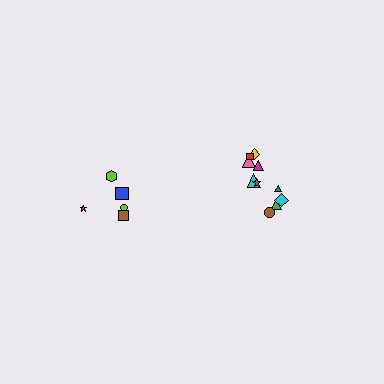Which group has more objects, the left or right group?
The right group.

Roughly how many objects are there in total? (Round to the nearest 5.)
Roughly 15 objects in total.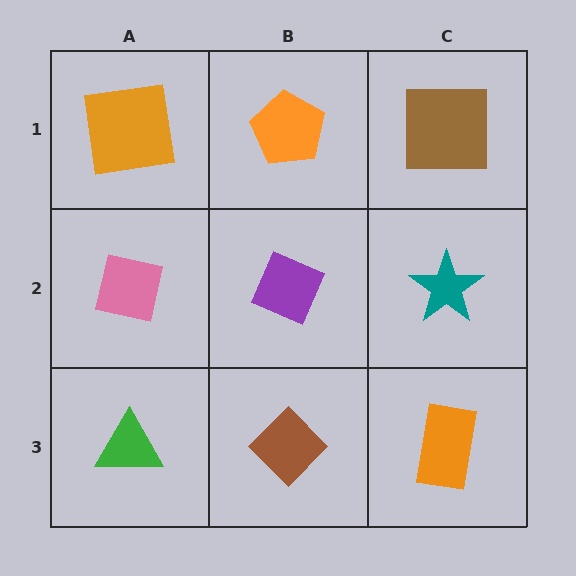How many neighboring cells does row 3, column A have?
2.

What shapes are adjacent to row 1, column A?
A pink square (row 2, column A), an orange pentagon (row 1, column B).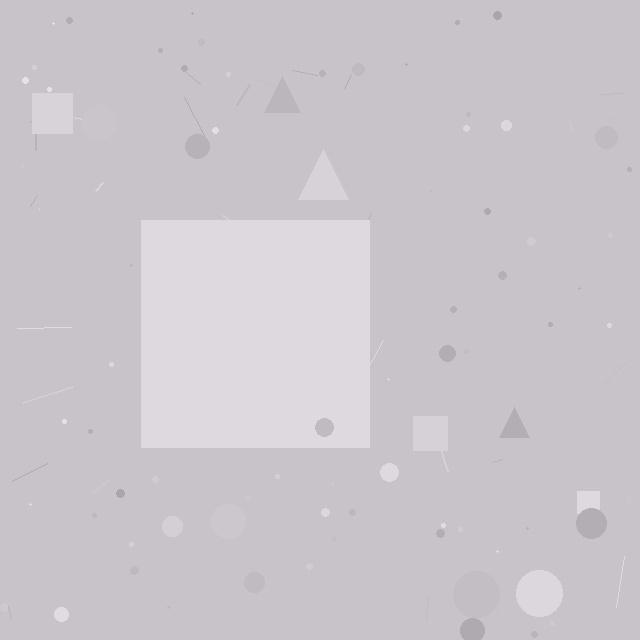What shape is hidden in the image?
A square is hidden in the image.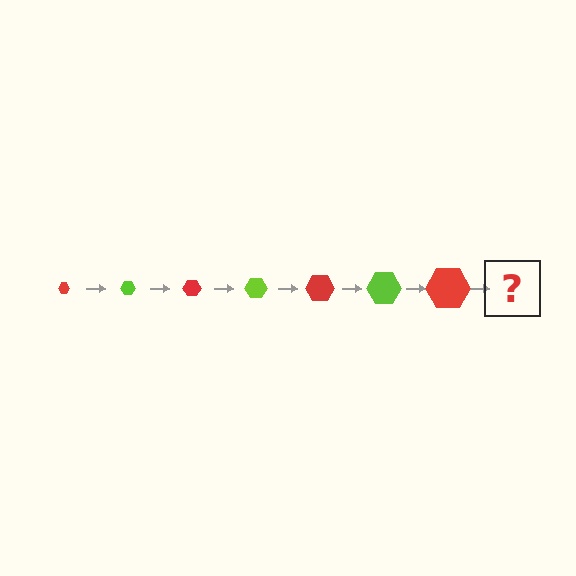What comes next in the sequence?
The next element should be a lime hexagon, larger than the previous one.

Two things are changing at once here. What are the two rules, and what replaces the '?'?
The two rules are that the hexagon grows larger each step and the color cycles through red and lime. The '?' should be a lime hexagon, larger than the previous one.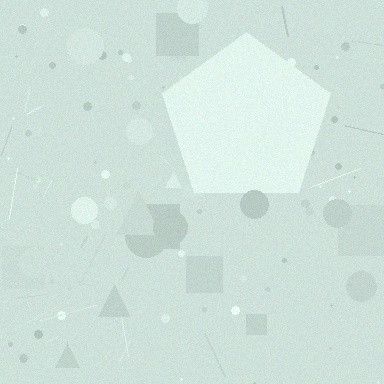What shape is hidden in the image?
A pentagon is hidden in the image.